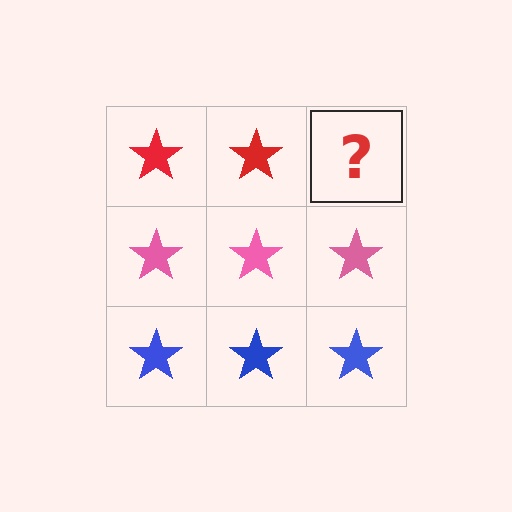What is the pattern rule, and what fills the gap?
The rule is that each row has a consistent color. The gap should be filled with a red star.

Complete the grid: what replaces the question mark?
The question mark should be replaced with a red star.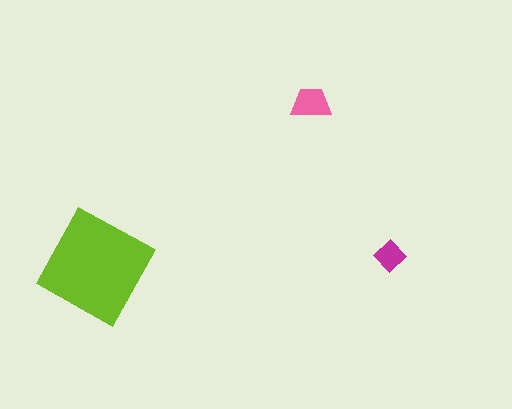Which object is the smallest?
The magenta diamond.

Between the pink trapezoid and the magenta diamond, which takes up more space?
The pink trapezoid.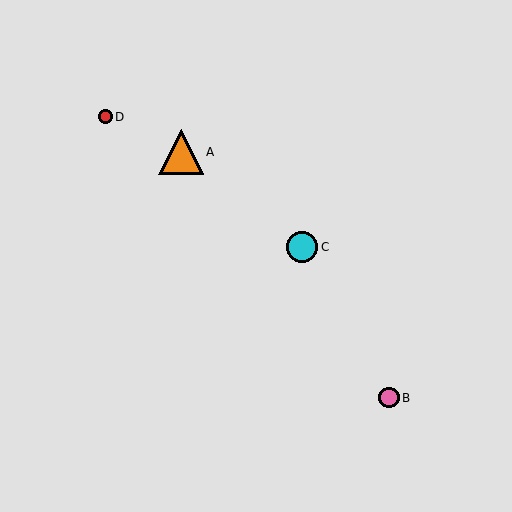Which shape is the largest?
The orange triangle (labeled A) is the largest.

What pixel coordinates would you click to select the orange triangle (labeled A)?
Click at (181, 152) to select the orange triangle A.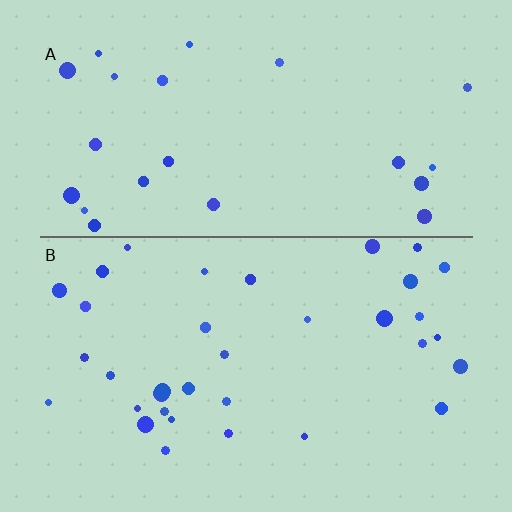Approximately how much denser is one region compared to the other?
Approximately 1.5× — region B over region A.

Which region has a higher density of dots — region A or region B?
B (the bottom).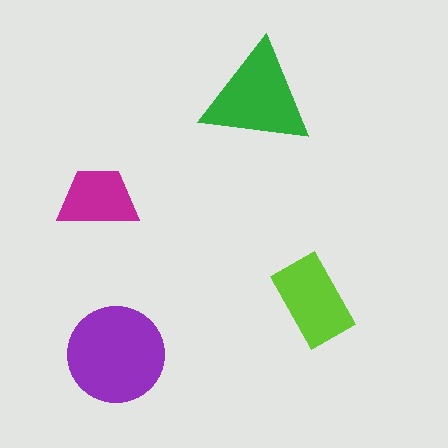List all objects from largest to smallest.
The purple circle, the green triangle, the lime rectangle, the magenta trapezoid.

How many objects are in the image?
There are 4 objects in the image.